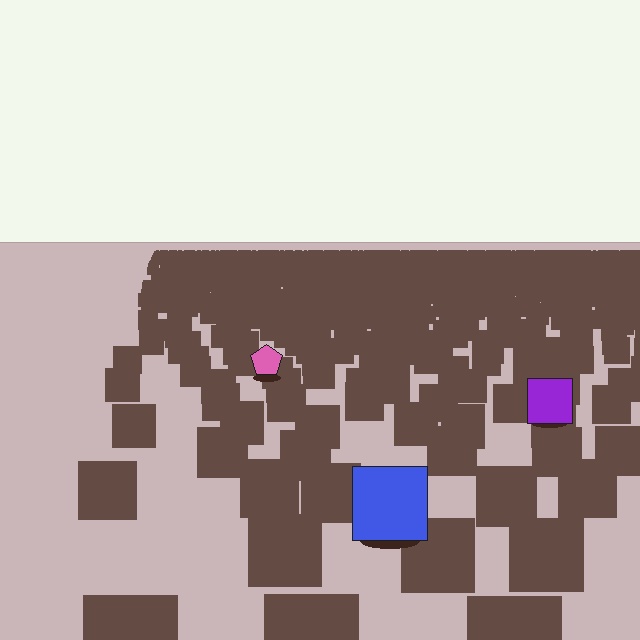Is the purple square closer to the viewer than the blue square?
No. The blue square is closer — you can tell from the texture gradient: the ground texture is coarser near it.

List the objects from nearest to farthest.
From nearest to farthest: the blue square, the purple square, the pink pentagon.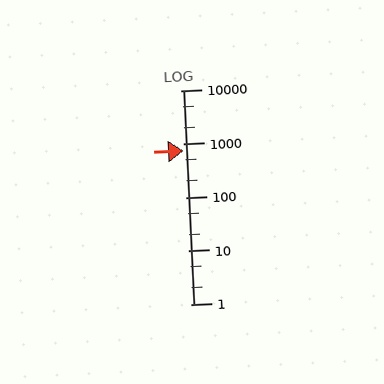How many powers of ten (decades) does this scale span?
The scale spans 4 decades, from 1 to 10000.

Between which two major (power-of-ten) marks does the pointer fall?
The pointer is between 100 and 1000.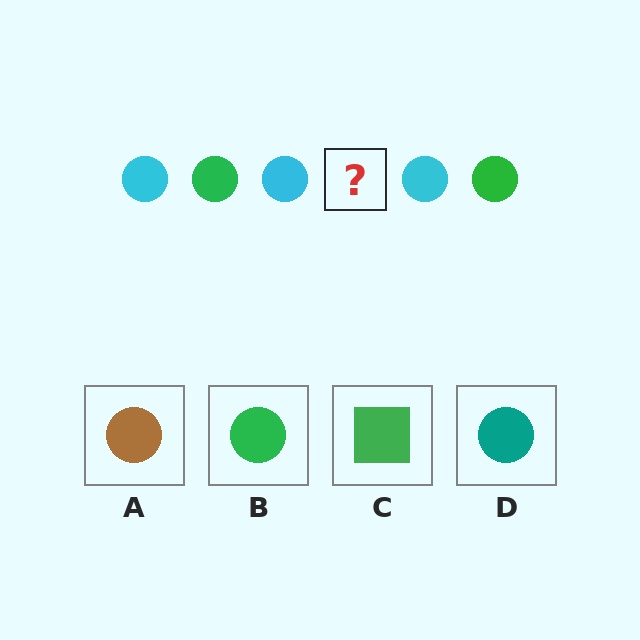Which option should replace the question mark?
Option B.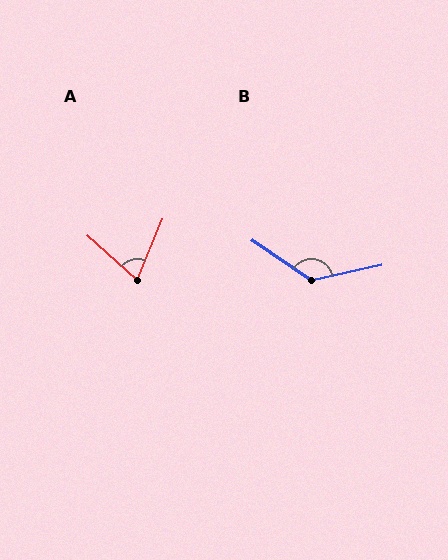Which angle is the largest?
B, at approximately 133 degrees.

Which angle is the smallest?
A, at approximately 71 degrees.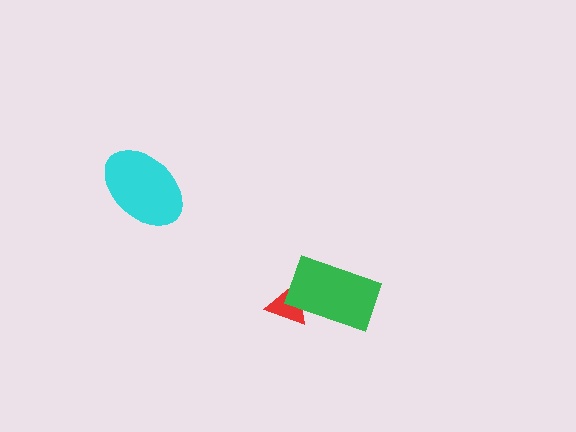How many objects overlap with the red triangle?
1 object overlaps with the red triangle.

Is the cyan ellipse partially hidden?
No, no other shape covers it.